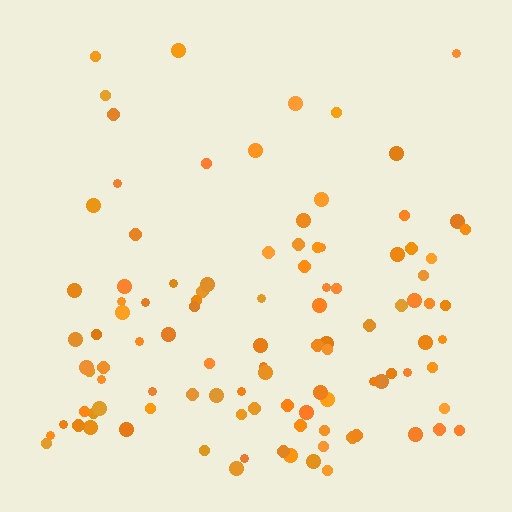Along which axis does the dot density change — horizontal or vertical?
Vertical.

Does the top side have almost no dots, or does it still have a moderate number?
Still a moderate number, just noticeably fewer than the bottom.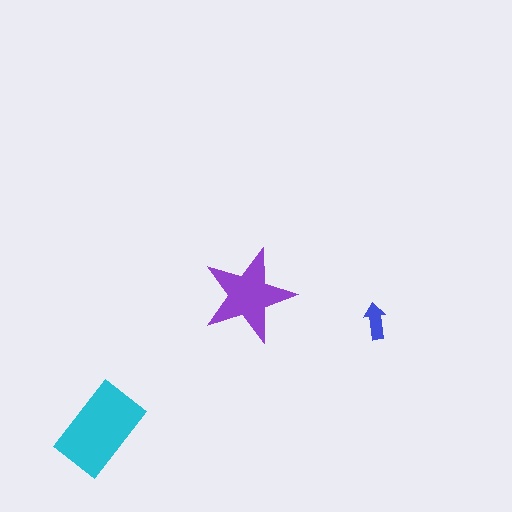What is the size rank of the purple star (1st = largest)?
2nd.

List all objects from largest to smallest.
The cyan rectangle, the purple star, the blue arrow.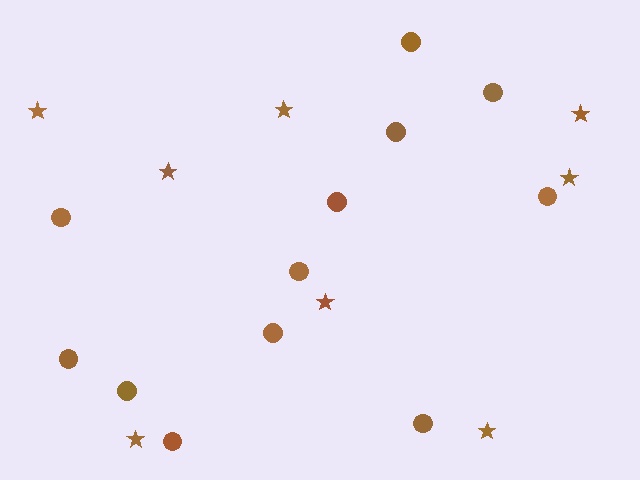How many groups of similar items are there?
There are 2 groups: one group of circles (12) and one group of stars (8).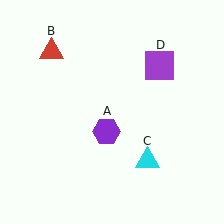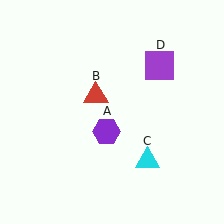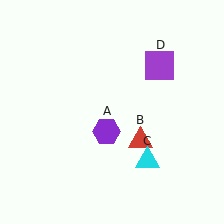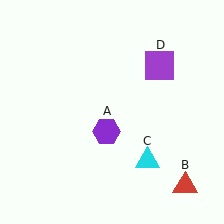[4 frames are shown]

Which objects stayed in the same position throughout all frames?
Purple hexagon (object A) and cyan triangle (object C) and purple square (object D) remained stationary.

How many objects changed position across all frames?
1 object changed position: red triangle (object B).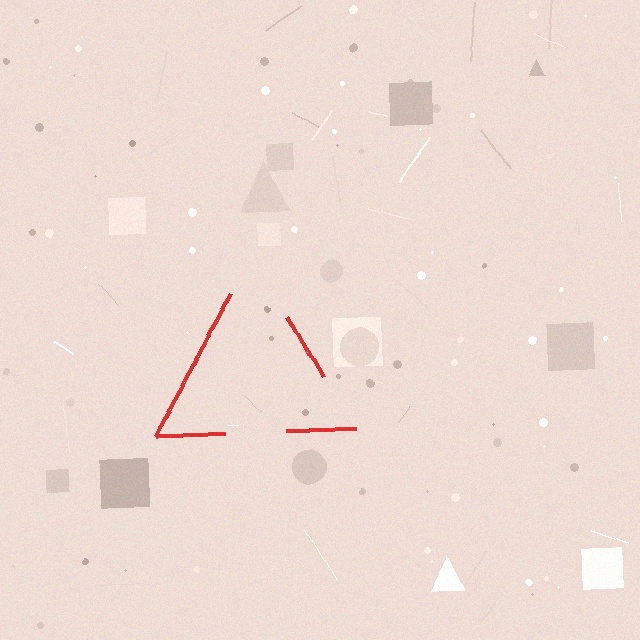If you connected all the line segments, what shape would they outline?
They would outline a triangle.